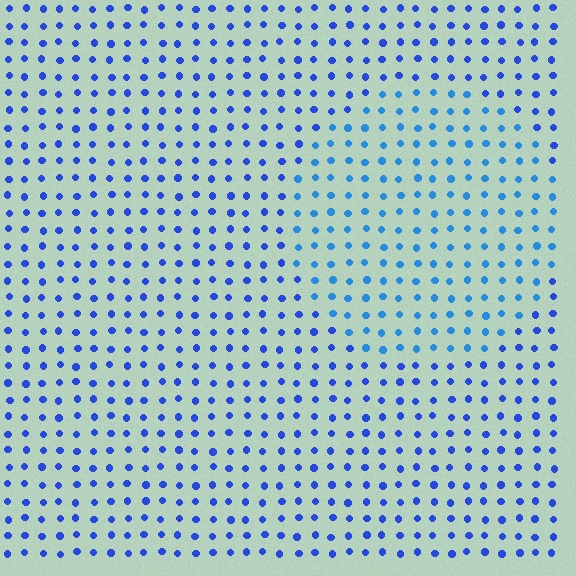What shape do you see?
I see a circle.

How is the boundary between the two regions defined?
The boundary is defined purely by a slight shift in hue (about 22 degrees). Spacing, size, and orientation are identical on both sides.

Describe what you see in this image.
The image is filled with small blue elements in a uniform arrangement. A circle-shaped region is visible where the elements are tinted to a slightly different hue, forming a subtle color boundary.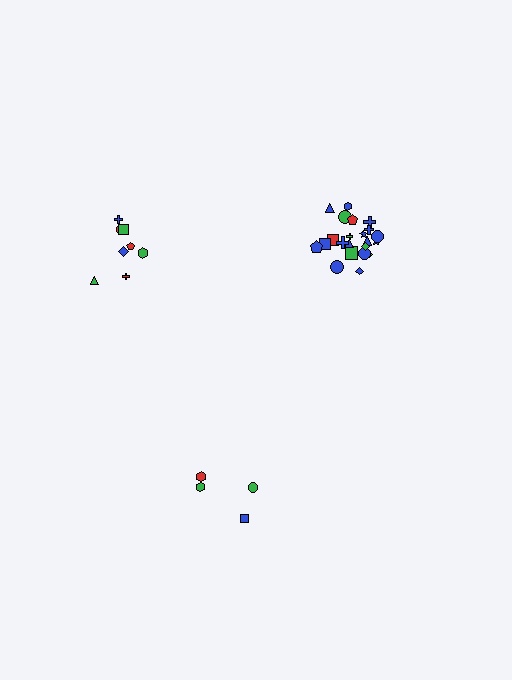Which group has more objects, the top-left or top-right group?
The top-right group.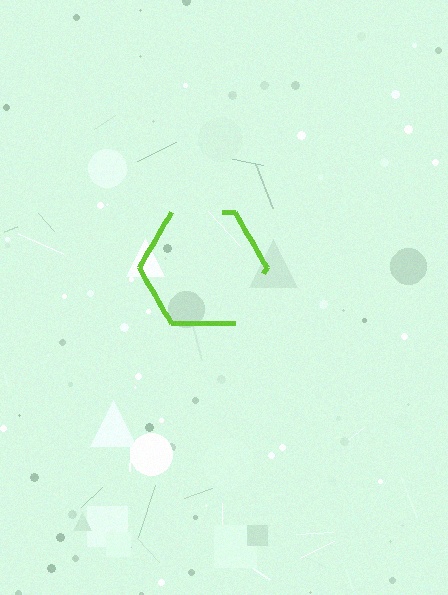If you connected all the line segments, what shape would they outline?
They would outline a hexagon.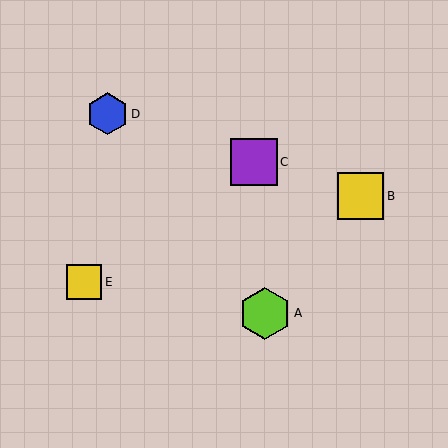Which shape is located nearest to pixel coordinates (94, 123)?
The blue hexagon (labeled D) at (108, 114) is nearest to that location.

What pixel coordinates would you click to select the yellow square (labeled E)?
Click at (84, 282) to select the yellow square E.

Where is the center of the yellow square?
The center of the yellow square is at (361, 196).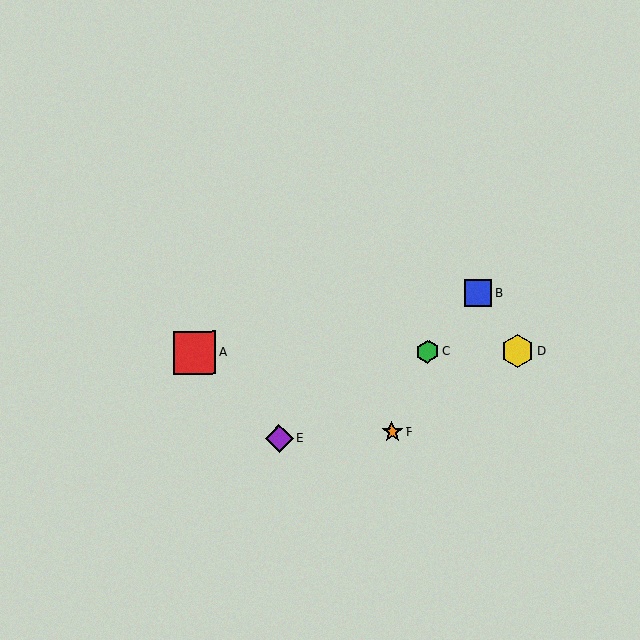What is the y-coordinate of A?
Object A is at y≈353.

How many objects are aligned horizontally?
3 objects (A, C, D) are aligned horizontally.